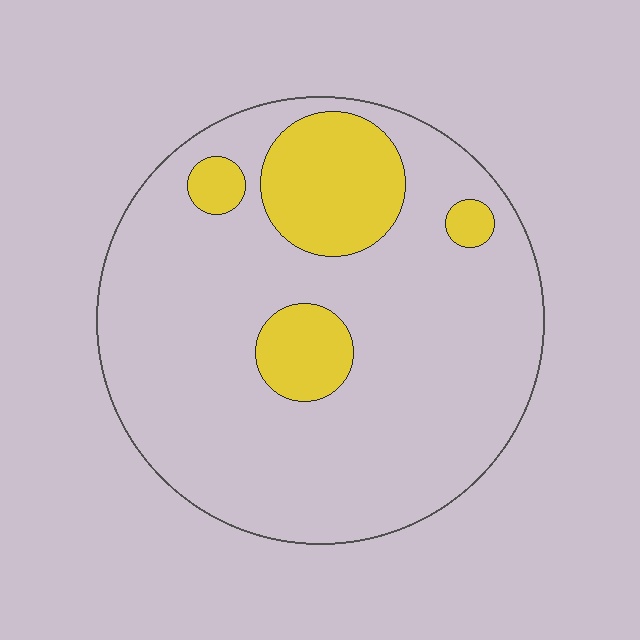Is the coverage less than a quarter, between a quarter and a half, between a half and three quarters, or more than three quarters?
Less than a quarter.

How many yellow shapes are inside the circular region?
4.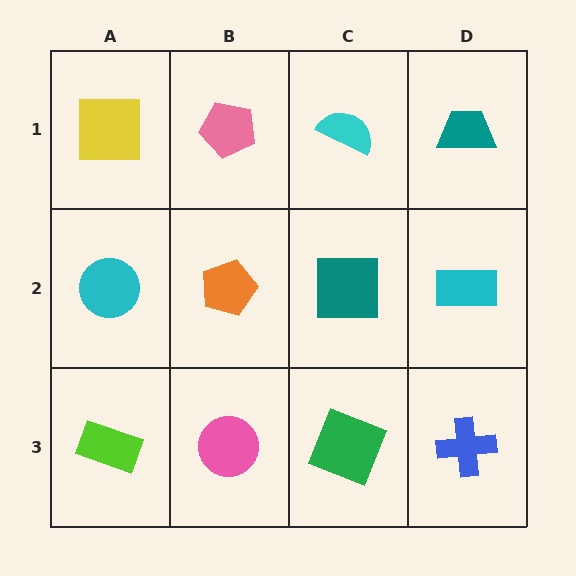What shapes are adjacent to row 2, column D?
A teal trapezoid (row 1, column D), a blue cross (row 3, column D), a teal square (row 2, column C).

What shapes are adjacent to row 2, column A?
A yellow square (row 1, column A), a lime rectangle (row 3, column A), an orange pentagon (row 2, column B).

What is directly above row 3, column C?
A teal square.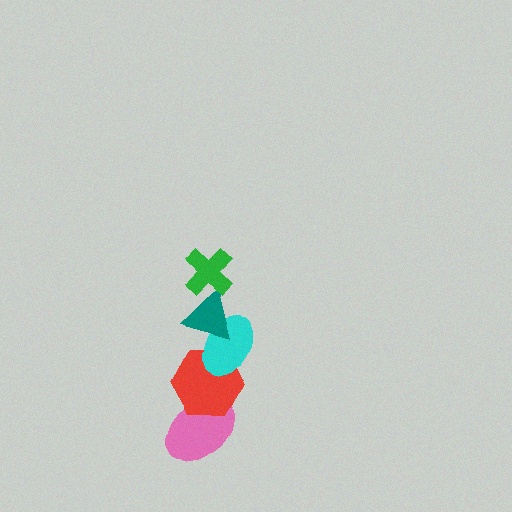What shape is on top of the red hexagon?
The cyan ellipse is on top of the red hexagon.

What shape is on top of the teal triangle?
The green cross is on top of the teal triangle.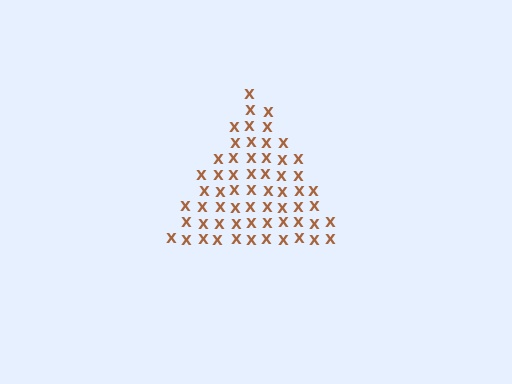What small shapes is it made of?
It is made of small letter X's.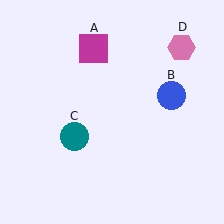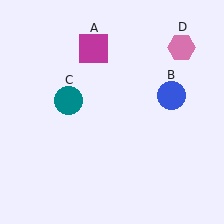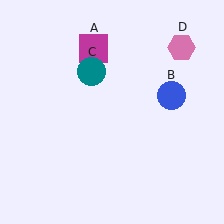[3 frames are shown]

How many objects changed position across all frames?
1 object changed position: teal circle (object C).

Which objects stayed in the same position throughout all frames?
Magenta square (object A) and blue circle (object B) and pink hexagon (object D) remained stationary.